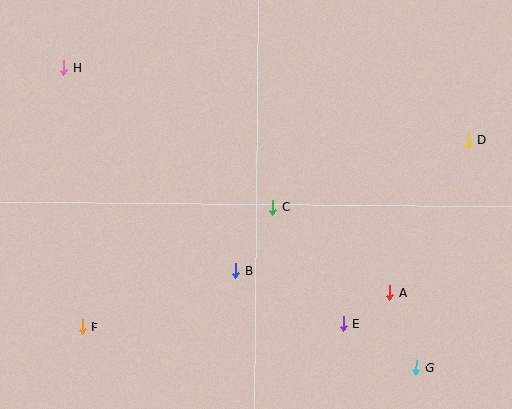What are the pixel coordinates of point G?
Point G is at (416, 367).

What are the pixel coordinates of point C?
Point C is at (273, 208).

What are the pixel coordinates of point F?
Point F is at (82, 327).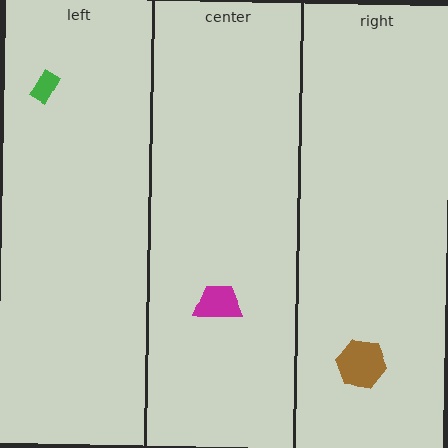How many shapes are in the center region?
1.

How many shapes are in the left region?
1.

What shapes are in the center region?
The magenta trapezoid.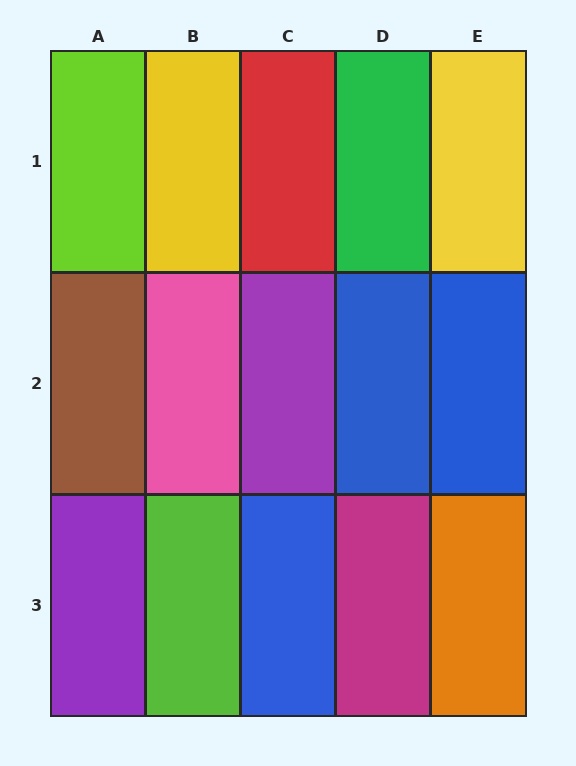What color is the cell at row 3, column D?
Magenta.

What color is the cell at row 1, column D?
Green.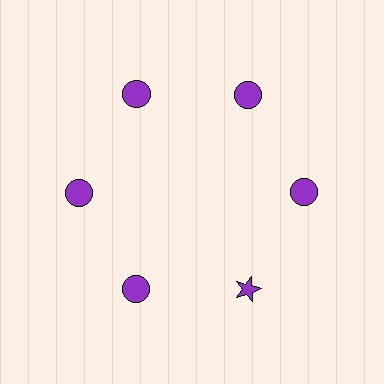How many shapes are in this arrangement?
There are 6 shapes arranged in a ring pattern.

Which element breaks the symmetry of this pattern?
The purple star at roughly the 5 o'clock position breaks the symmetry. All other shapes are purple circles.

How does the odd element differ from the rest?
It has a different shape: star instead of circle.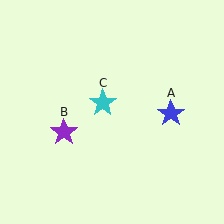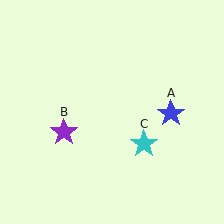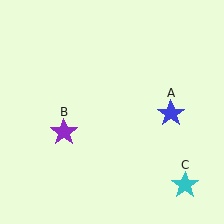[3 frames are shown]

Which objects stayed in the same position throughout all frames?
Blue star (object A) and purple star (object B) remained stationary.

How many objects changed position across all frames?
1 object changed position: cyan star (object C).